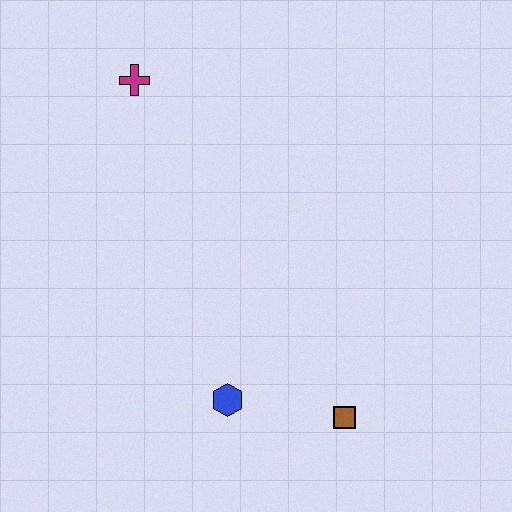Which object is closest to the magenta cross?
The blue hexagon is closest to the magenta cross.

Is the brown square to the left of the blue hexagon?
No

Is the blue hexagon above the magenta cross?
No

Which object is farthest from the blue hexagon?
The magenta cross is farthest from the blue hexagon.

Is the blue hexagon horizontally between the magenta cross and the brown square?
Yes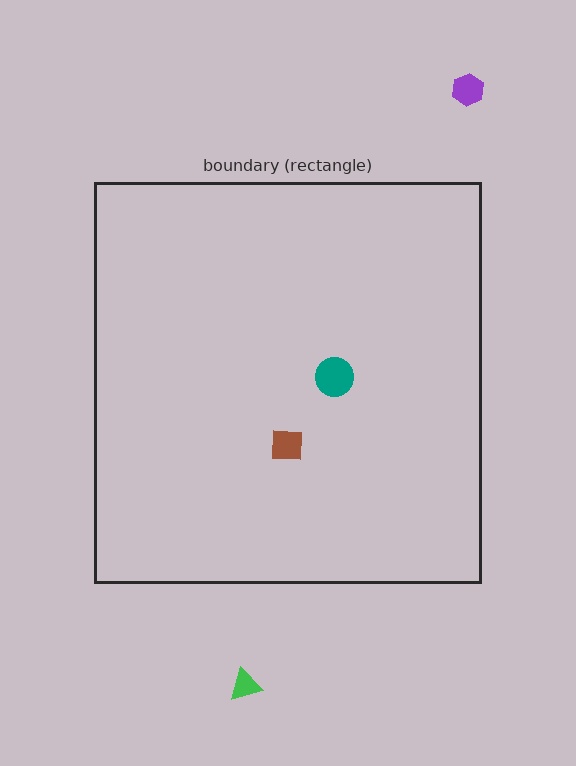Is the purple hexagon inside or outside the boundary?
Outside.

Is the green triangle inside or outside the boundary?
Outside.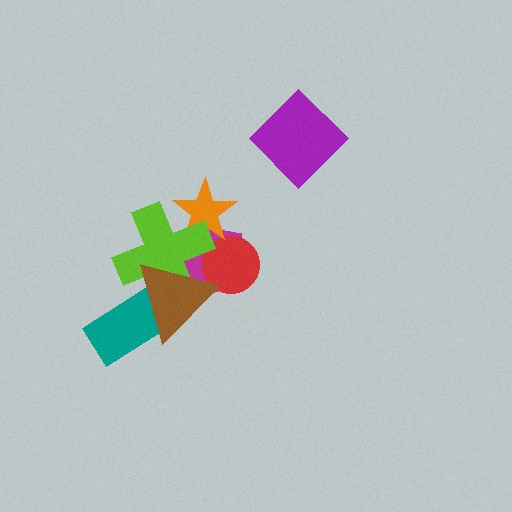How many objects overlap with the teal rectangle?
1 object overlaps with the teal rectangle.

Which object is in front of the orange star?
The lime cross is in front of the orange star.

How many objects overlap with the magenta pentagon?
4 objects overlap with the magenta pentagon.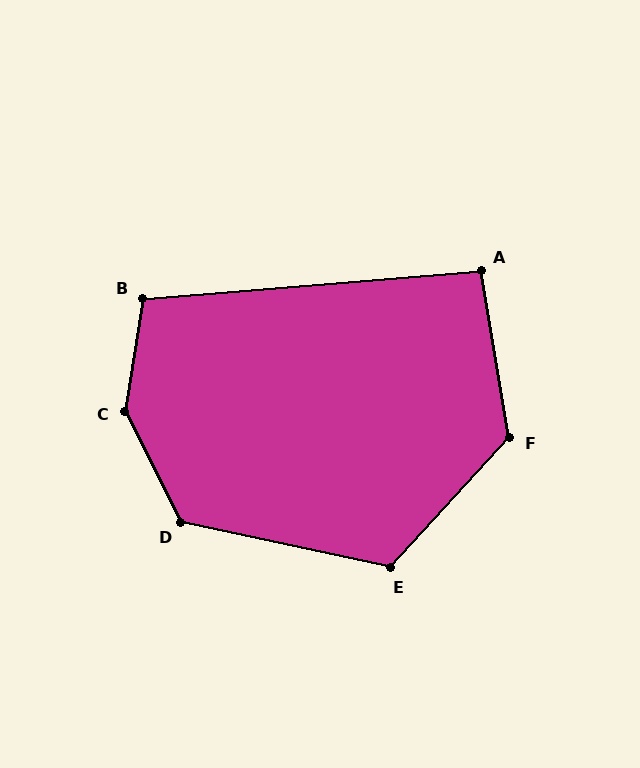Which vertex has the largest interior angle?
C, at approximately 145 degrees.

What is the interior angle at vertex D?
Approximately 128 degrees (obtuse).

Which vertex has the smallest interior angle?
A, at approximately 95 degrees.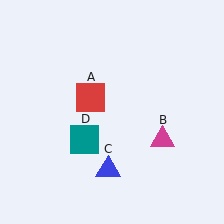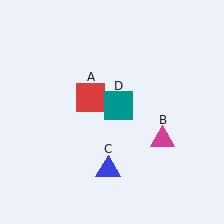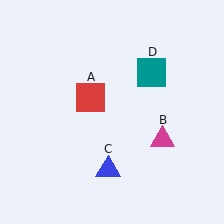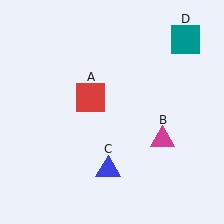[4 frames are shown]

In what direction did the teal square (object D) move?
The teal square (object D) moved up and to the right.